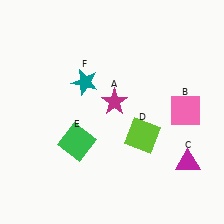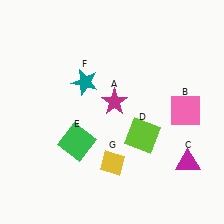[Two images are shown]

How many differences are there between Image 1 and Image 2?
There is 1 difference between the two images.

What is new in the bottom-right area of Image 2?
A yellow diamond (G) was added in the bottom-right area of Image 2.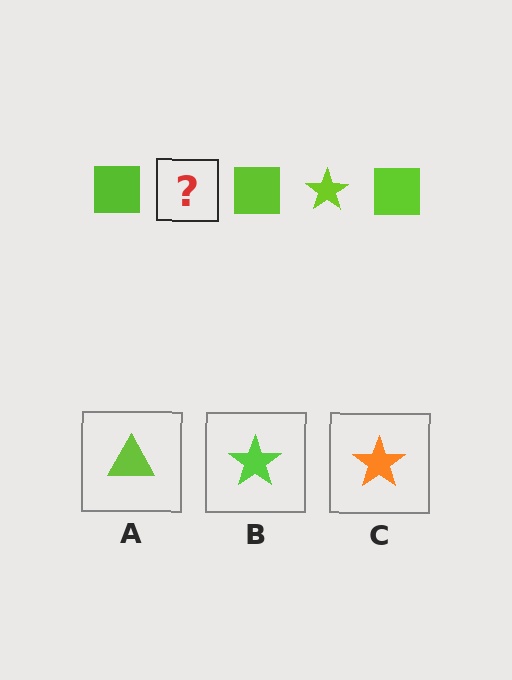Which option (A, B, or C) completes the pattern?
B.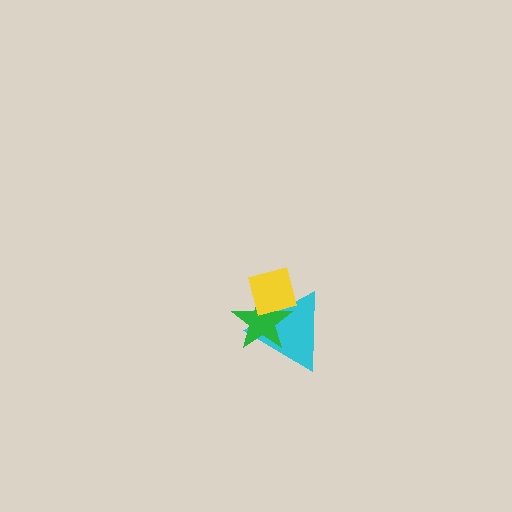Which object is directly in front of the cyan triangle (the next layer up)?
The green star is directly in front of the cyan triangle.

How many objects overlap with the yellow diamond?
2 objects overlap with the yellow diamond.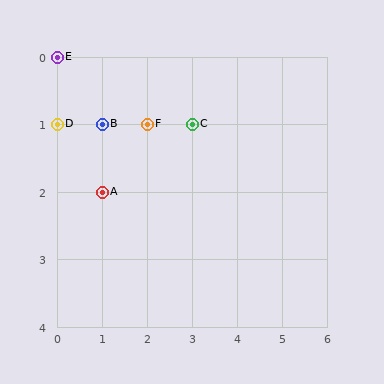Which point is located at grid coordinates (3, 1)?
Point C is at (3, 1).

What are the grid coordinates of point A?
Point A is at grid coordinates (1, 2).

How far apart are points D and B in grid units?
Points D and B are 1 column apart.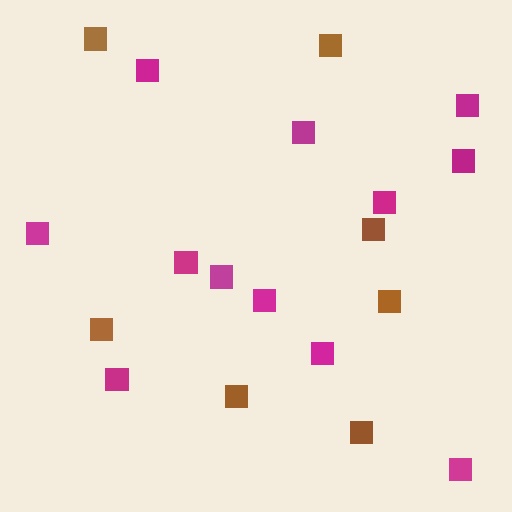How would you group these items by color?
There are 2 groups: one group of magenta squares (12) and one group of brown squares (7).